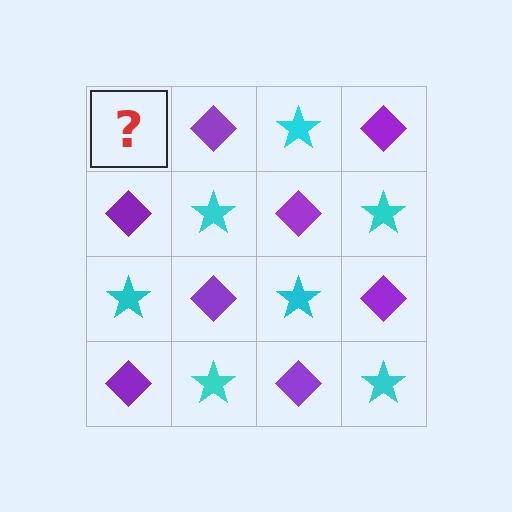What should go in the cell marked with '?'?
The missing cell should contain a cyan star.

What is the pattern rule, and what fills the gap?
The rule is that it alternates cyan star and purple diamond in a checkerboard pattern. The gap should be filled with a cyan star.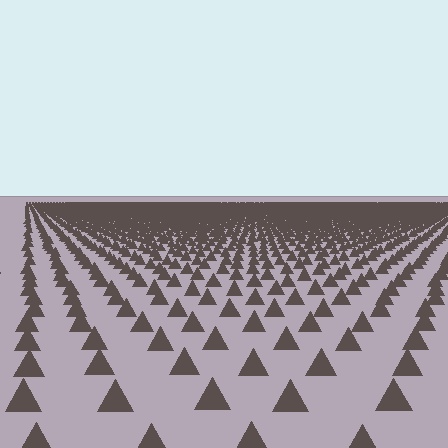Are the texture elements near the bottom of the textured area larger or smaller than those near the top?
Larger. Near the bottom, elements are closer to the viewer and appear at a bigger on-screen size.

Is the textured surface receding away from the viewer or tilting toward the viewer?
The surface is receding away from the viewer. Texture elements get smaller and denser toward the top.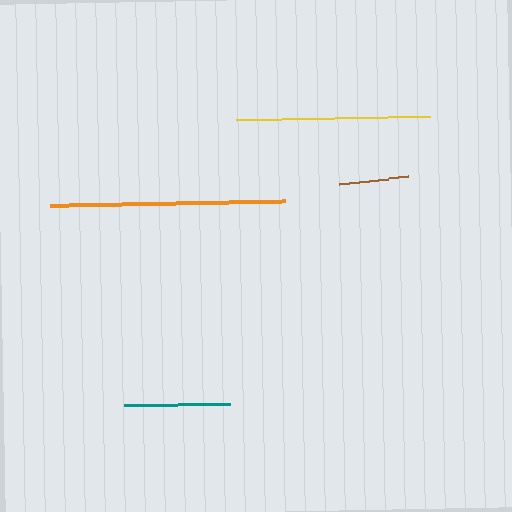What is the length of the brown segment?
The brown segment is approximately 70 pixels long.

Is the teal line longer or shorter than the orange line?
The orange line is longer than the teal line.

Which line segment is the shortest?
The brown line is the shortest at approximately 70 pixels.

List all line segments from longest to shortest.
From longest to shortest: orange, yellow, teal, brown.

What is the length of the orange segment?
The orange segment is approximately 234 pixels long.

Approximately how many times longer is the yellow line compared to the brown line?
The yellow line is approximately 2.8 times the length of the brown line.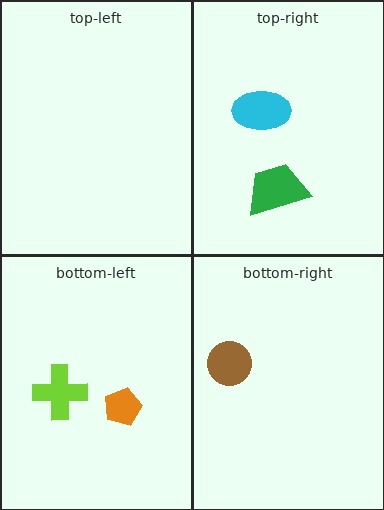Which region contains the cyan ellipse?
The top-right region.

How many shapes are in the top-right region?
2.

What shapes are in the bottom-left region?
The orange pentagon, the lime cross.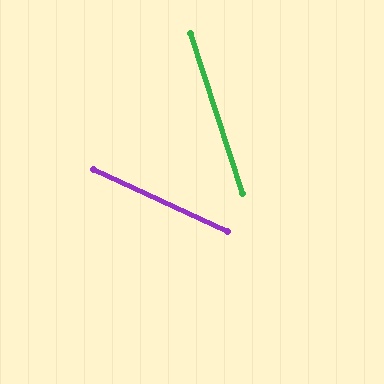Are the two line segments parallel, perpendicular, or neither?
Neither parallel nor perpendicular — they differ by about 47°.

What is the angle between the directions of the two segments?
Approximately 47 degrees.